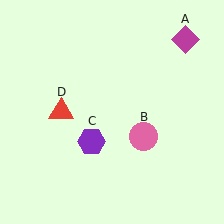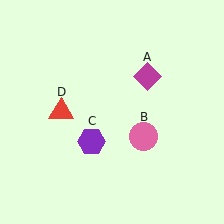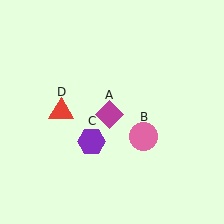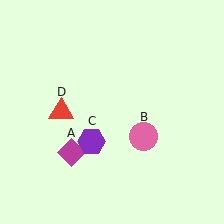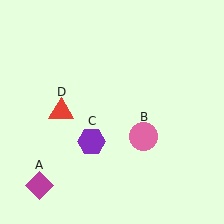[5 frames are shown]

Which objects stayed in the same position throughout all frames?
Pink circle (object B) and purple hexagon (object C) and red triangle (object D) remained stationary.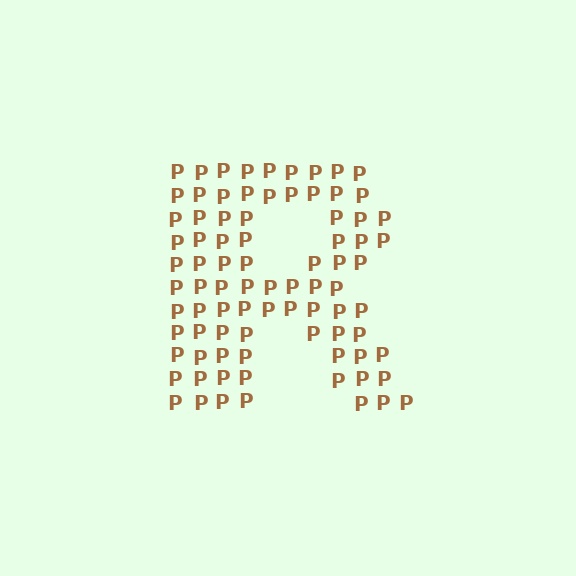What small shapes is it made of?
It is made of small letter P's.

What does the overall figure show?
The overall figure shows the letter R.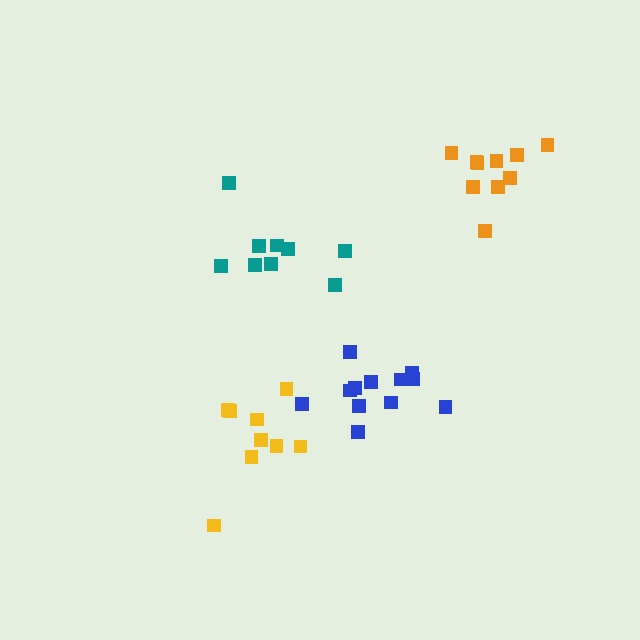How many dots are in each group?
Group 1: 9 dots, Group 2: 10 dots, Group 3: 12 dots, Group 4: 9 dots (40 total).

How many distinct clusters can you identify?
There are 4 distinct clusters.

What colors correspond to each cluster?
The clusters are colored: teal, orange, blue, yellow.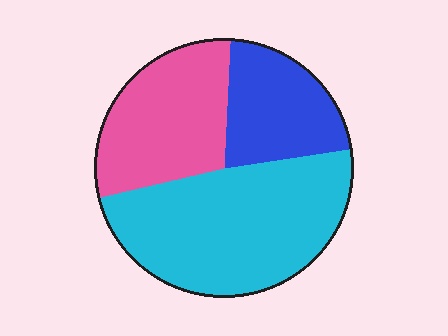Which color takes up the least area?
Blue, at roughly 20%.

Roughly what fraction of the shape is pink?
Pink takes up about one third (1/3) of the shape.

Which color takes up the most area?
Cyan, at roughly 50%.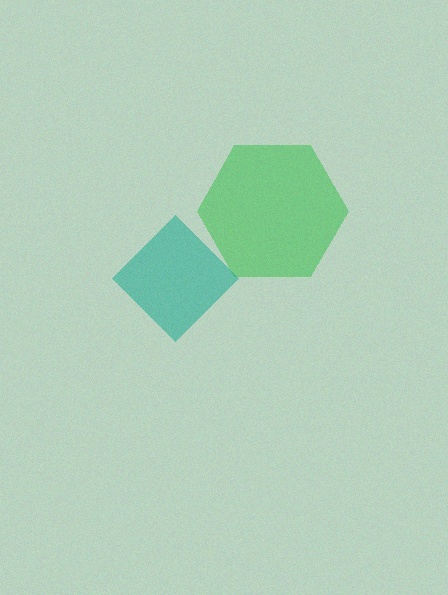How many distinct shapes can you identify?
There are 2 distinct shapes: a green hexagon, a teal diamond.